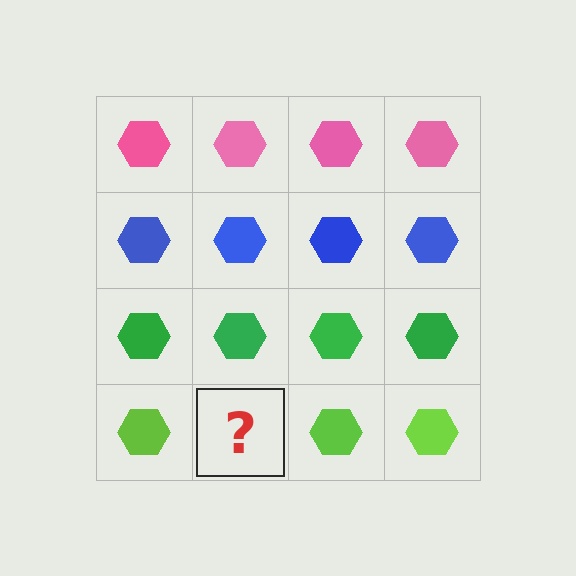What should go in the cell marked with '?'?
The missing cell should contain a lime hexagon.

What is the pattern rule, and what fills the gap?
The rule is that each row has a consistent color. The gap should be filled with a lime hexagon.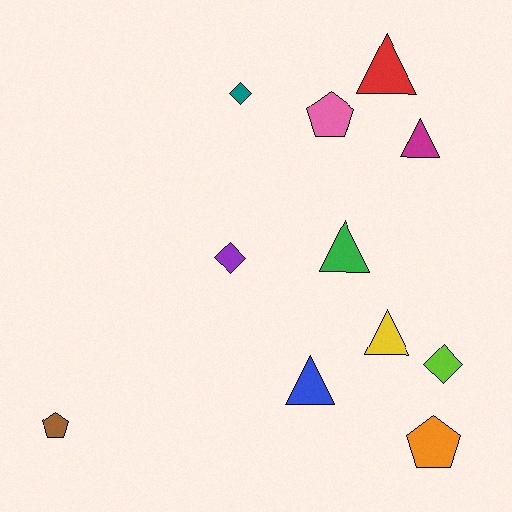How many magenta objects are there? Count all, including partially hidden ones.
There is 1 magenta object.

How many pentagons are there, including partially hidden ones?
There are 3 pentagons.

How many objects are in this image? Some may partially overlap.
There are 11 objects.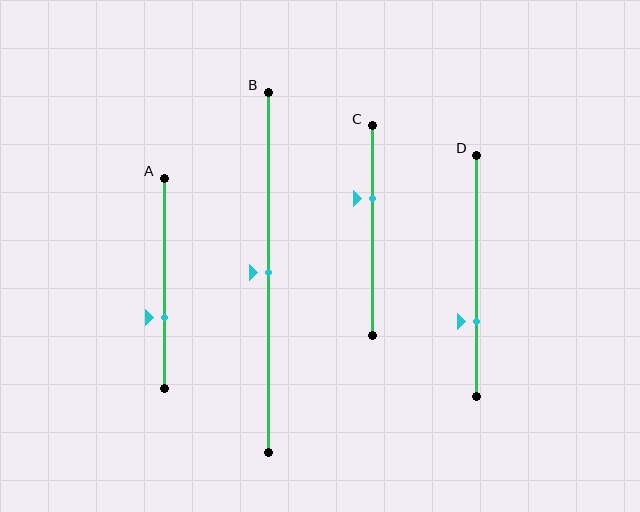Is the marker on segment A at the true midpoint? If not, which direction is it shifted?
No, the marker on segment A is shifted downward by about 16% of the segment length.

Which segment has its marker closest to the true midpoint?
Segment B has its marker closest to the true midpoint.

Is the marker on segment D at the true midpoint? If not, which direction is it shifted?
No, the marker on segment D is shifted downward by about 19% of the segment length.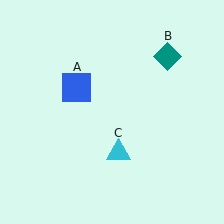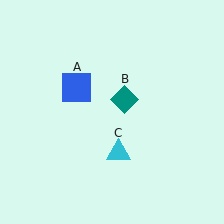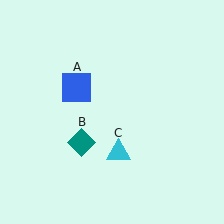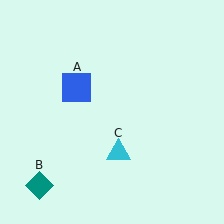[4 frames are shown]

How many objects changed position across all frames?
1 object changed position: teal diamond (object B).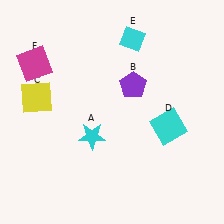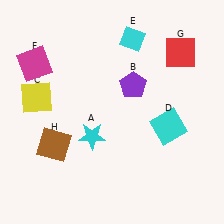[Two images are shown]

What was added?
A red square (G), a brown square (H) were added in Image 2.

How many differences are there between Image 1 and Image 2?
There are 2 differences between the two images.